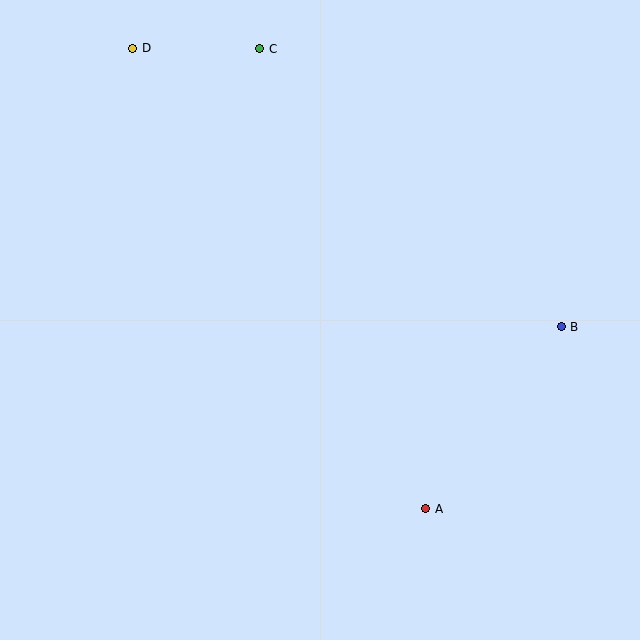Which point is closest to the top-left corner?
Point D is closest to the top-left corner.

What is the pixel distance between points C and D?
The distance between C and D is 127 pixels.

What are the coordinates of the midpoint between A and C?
The midpoint between A and C is at (343, 279).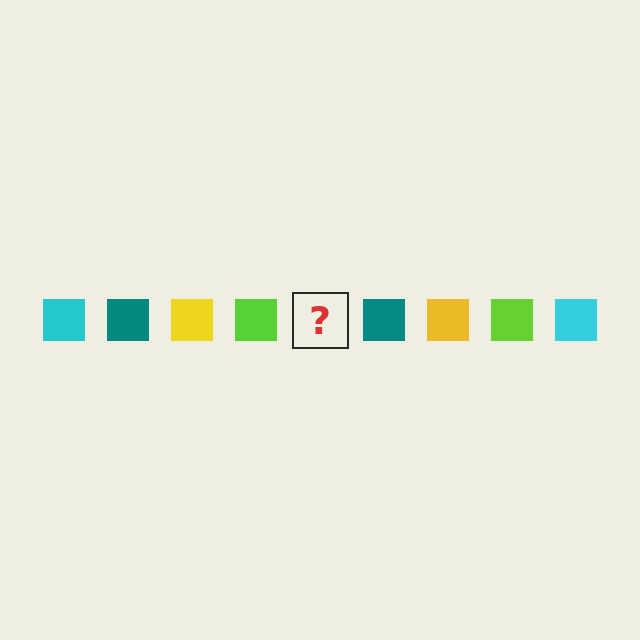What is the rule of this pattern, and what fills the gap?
The rule is that the pattern cycles through cyan, teal, yellow, lime squares. The gap should be filled with a cyan square.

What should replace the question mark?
The question mark should be replaced with a cyan square.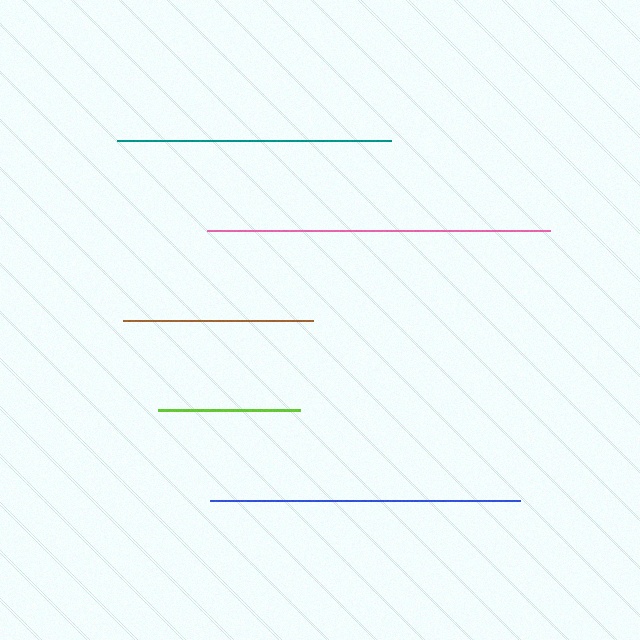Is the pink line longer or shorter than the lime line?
The pink line is longer than the lime line.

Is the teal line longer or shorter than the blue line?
The blue line is longer than the teal line.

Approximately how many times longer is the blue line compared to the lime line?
The blue line is approximately 2.2 times the length of the lime line.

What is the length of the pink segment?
The pink segment is approximately 343 pixels long.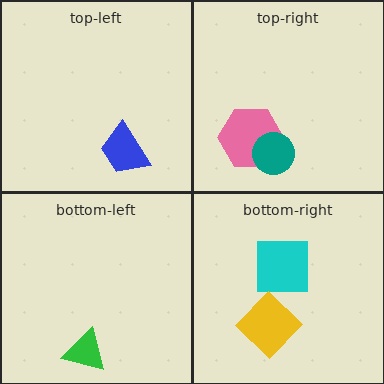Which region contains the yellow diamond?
The bottom-right region.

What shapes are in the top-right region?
The pink hexagon, the teal circle.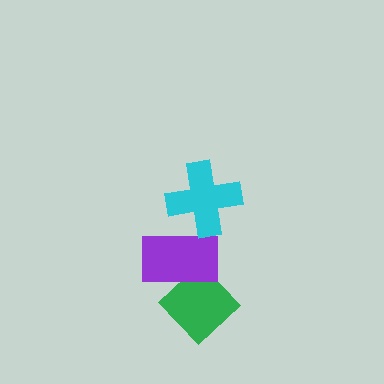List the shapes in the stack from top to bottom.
From top to bottom: the cyan cross, the purple rectangle, the green diamond.